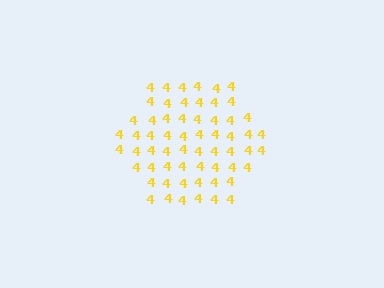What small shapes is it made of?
It is made of small digit 4's.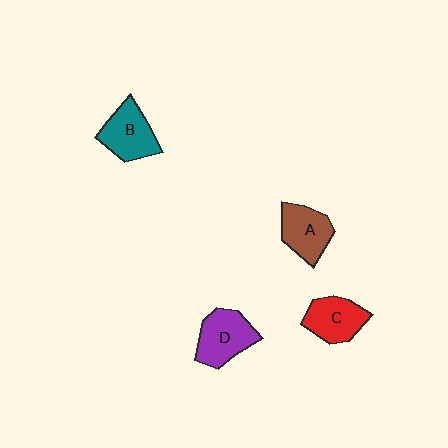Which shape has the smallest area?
Shape C (red).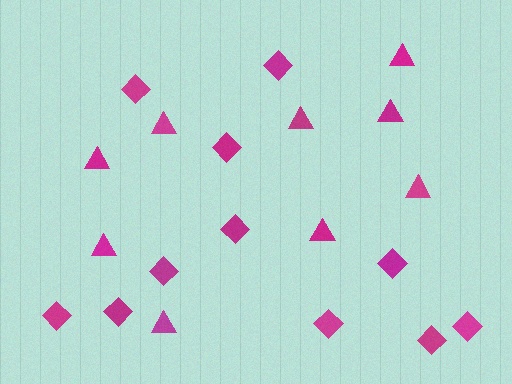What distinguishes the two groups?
There are 2 groups: one group of diamonds (11) and one group of triangles (9).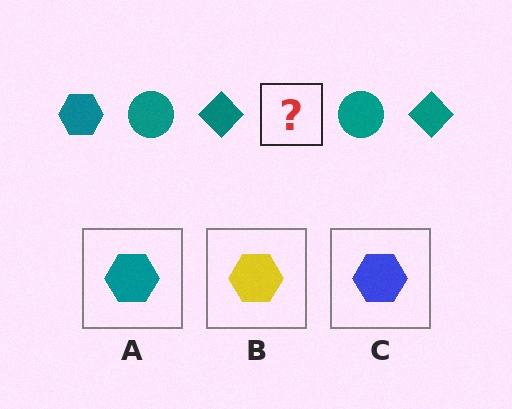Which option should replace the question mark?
Option A.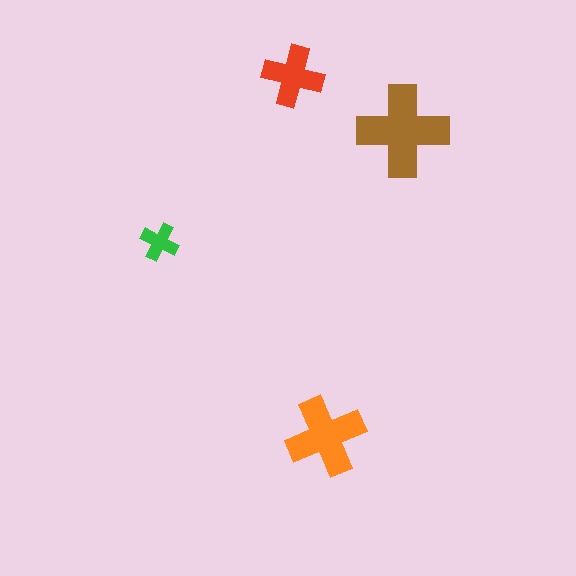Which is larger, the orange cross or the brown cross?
The brown one.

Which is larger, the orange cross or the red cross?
The orange one.